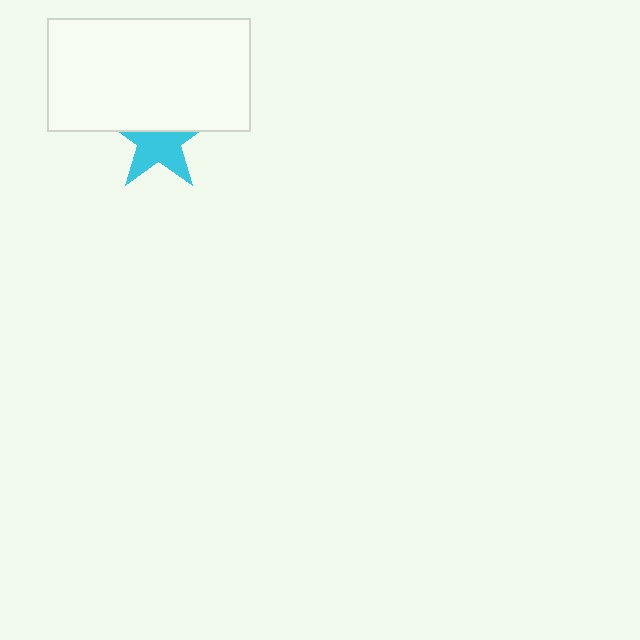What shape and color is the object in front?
The object in front is a white rectangle.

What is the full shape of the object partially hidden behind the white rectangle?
The partially hidden object is a cyan star.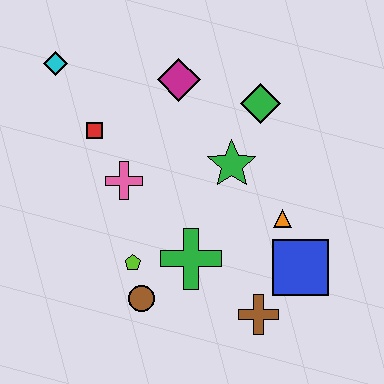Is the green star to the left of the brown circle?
No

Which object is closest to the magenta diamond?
The green diamond is closest to the magenta diamond.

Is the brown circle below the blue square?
Yes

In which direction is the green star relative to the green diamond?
The green star is below the green diamond.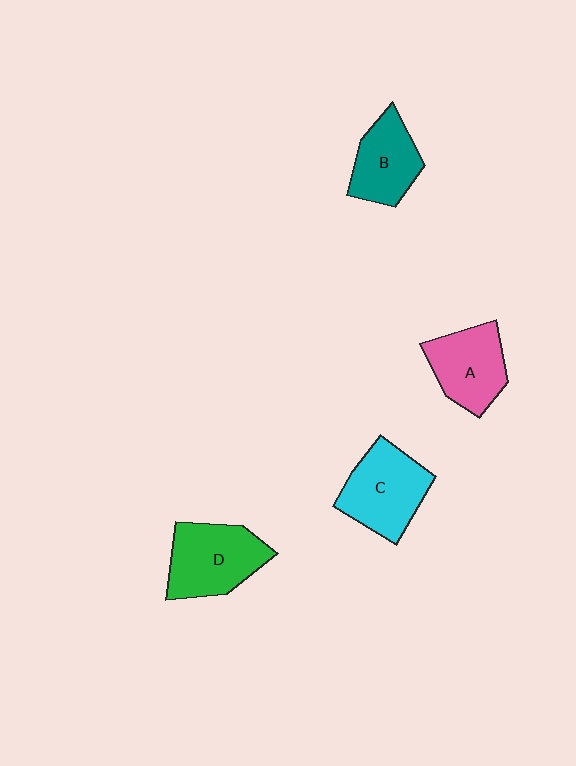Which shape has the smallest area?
Shape B (teal).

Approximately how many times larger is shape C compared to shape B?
Approximately 1.3 times.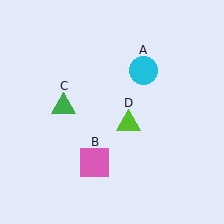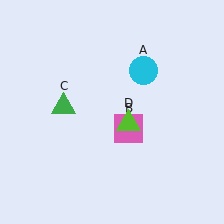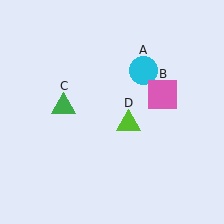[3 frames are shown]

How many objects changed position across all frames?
1 object changed position: pink square (object B).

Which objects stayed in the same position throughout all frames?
Cyan circle (object A) and green triangle (object C) and lime triangle (object D) remained stationary.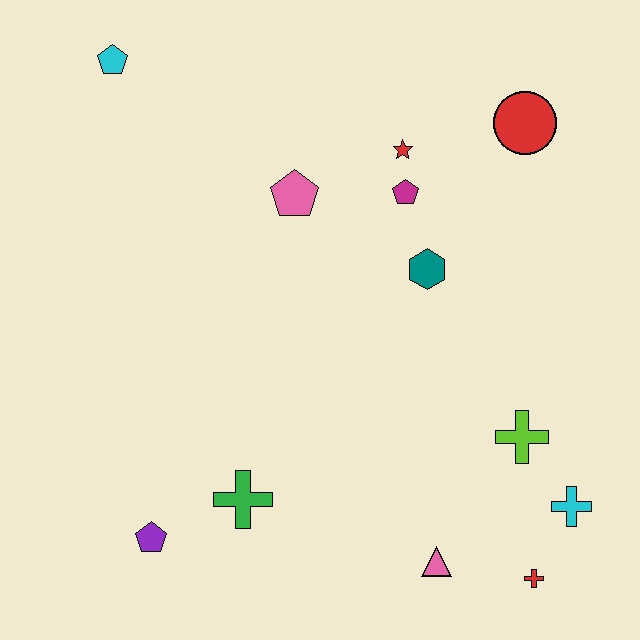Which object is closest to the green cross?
The purple pentagon is closest to the green cross.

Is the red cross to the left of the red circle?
No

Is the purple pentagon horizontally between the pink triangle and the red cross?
No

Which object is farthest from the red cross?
The cyan pentagon is farthest from the red cross.